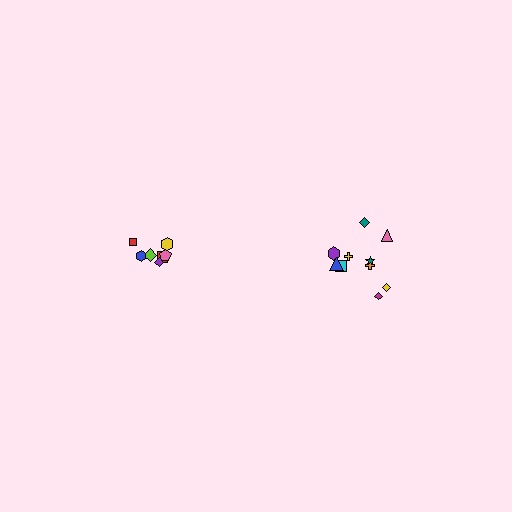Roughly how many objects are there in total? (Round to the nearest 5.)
Roughly 15 objects in total.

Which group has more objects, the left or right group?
The right group.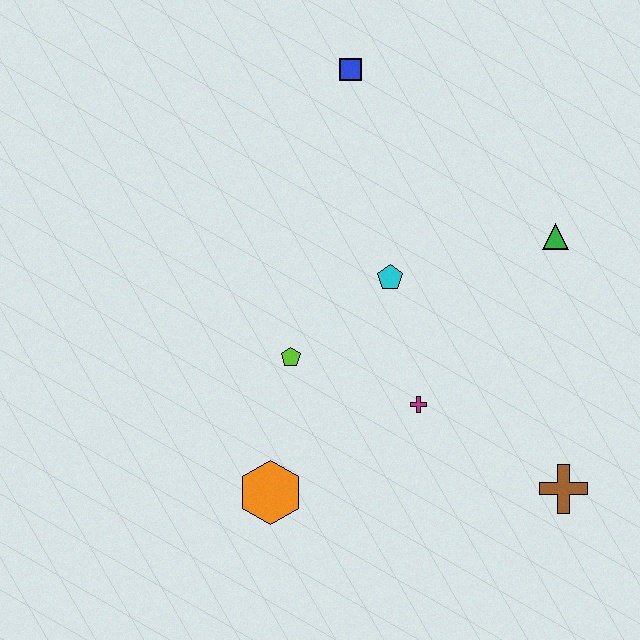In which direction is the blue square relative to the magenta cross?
The blue square is above the magenta cross.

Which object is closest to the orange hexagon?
The lime pentagon is closest to the orange hexagon.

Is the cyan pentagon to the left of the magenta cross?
Yes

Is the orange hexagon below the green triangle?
Yes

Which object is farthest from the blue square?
The brown cross is farthest from the blue square.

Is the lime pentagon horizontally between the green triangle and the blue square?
No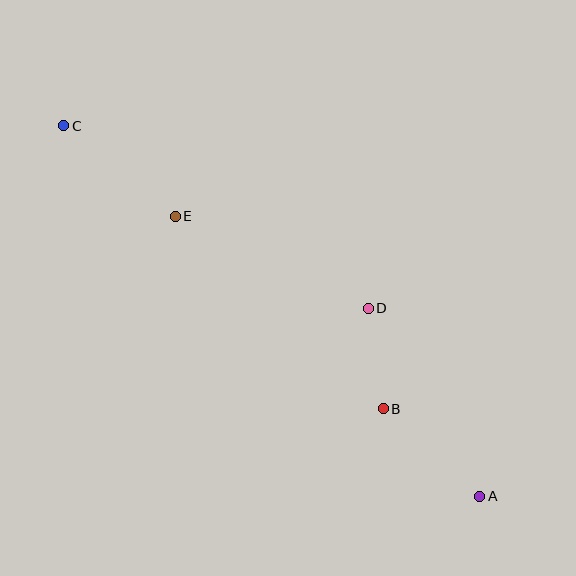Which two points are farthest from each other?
Points A and C are farthest from each other.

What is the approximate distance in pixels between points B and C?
The distance between B and C is approximately 427 pixels.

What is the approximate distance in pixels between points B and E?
The distance between B and E is approximately 284 pixels.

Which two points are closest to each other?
Points B and D are closest to each other.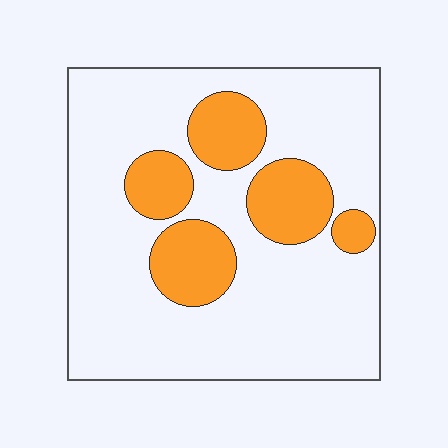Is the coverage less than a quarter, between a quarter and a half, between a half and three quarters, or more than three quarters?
Less than a quarter.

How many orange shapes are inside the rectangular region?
5.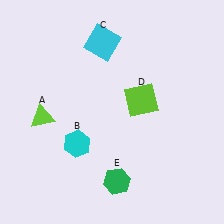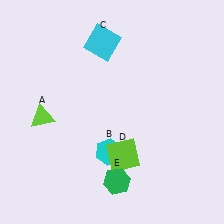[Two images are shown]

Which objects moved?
The objects that moved are: the cyan hexagon (B), the lime square (D).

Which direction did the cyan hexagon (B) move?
The cyan hexagon (B) moved right.